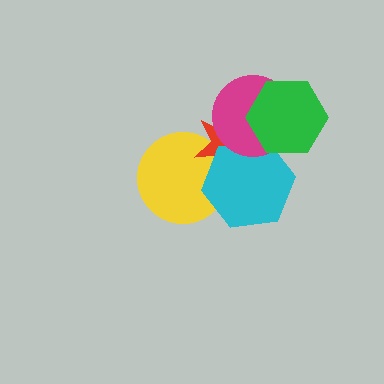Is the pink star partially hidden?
Yes, it is partially covered by another shape.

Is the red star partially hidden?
Yes, it is partially covered by another shape.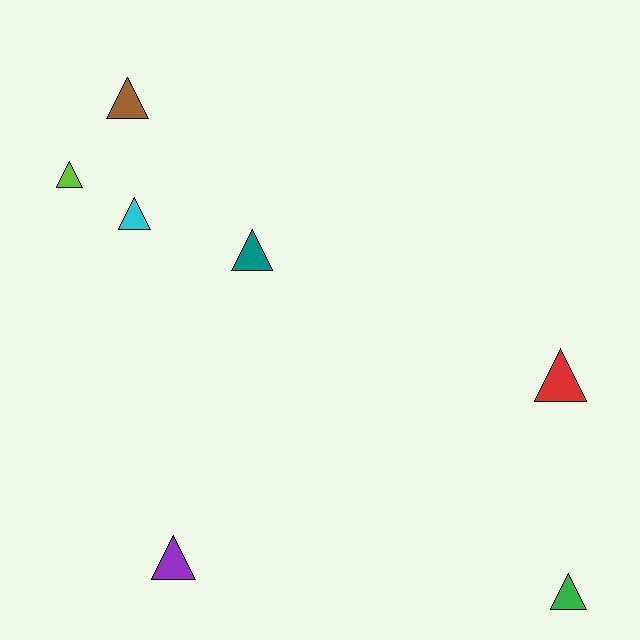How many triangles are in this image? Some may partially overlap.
There are 7 triangles.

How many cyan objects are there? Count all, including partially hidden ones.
There is 1 cyan object.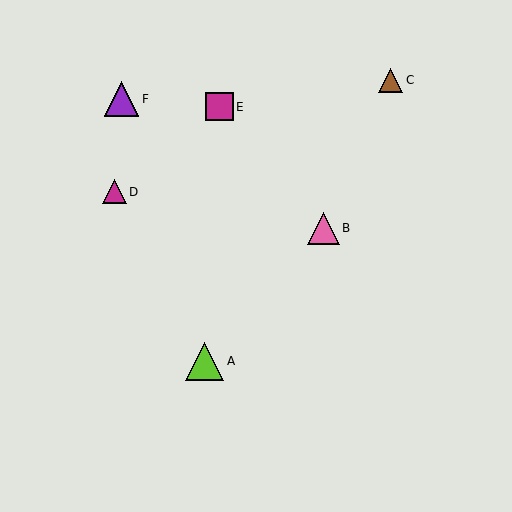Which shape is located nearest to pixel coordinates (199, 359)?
The lime triangle (labeled A) at (205, 362) is nearest to that location.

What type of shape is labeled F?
Shape F is a purple triangle.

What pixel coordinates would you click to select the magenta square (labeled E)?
Click at (219, 107) to select the magenta square E.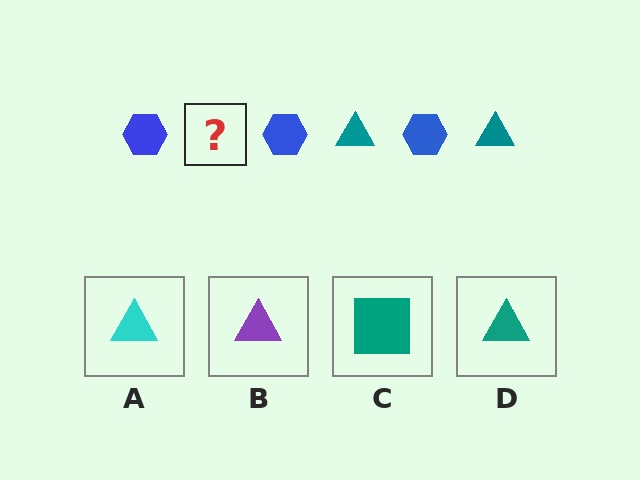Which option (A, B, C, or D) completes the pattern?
D.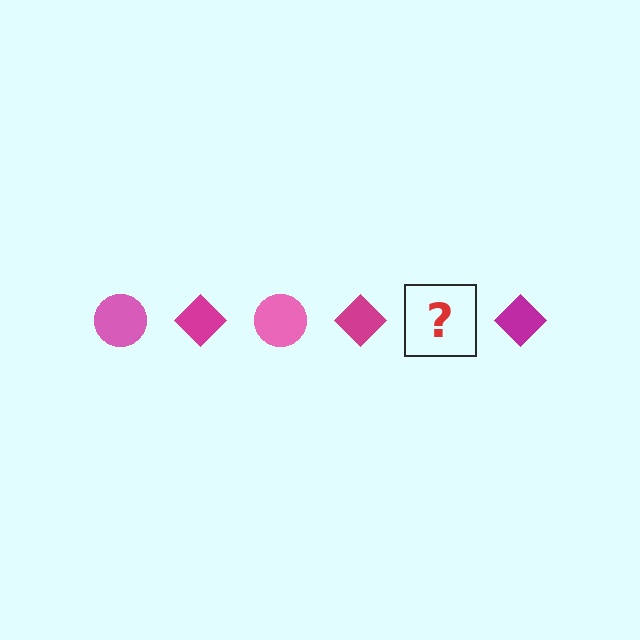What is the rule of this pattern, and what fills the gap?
The rule is that the pattern alternates between pink circle and magenta diamond. The gap should be filled with a pink circle.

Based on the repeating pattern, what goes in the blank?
The blank should be a pink circle.